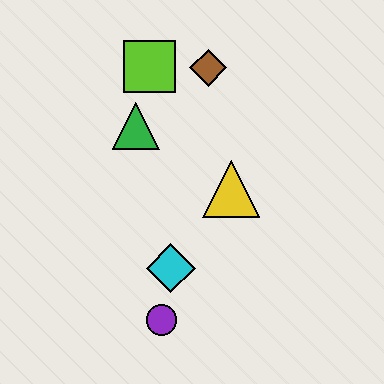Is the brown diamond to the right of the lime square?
Yes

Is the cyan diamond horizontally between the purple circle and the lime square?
No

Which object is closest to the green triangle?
The lime square is closest to the green triangle.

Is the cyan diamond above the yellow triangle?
No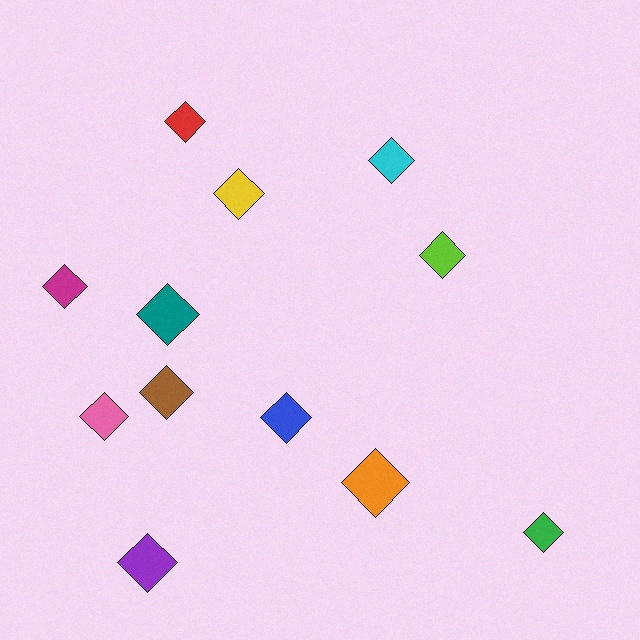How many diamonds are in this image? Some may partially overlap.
There are 12 diamonds.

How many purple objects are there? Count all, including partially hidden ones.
There is 1 purple object.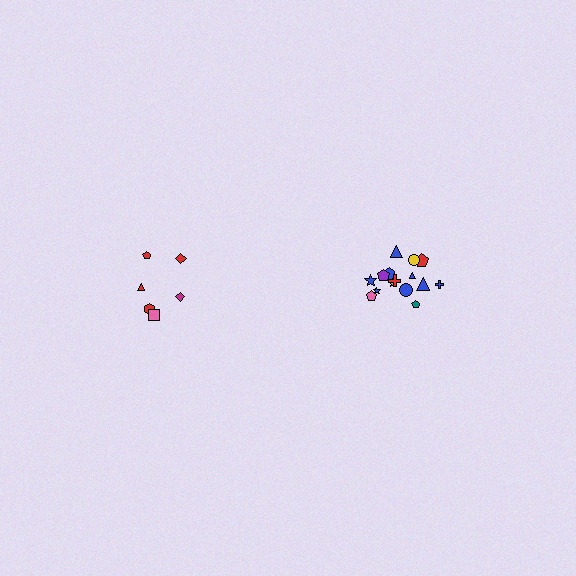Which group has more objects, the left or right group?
The right group.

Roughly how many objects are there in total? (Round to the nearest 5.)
Roughly 20 objects in total.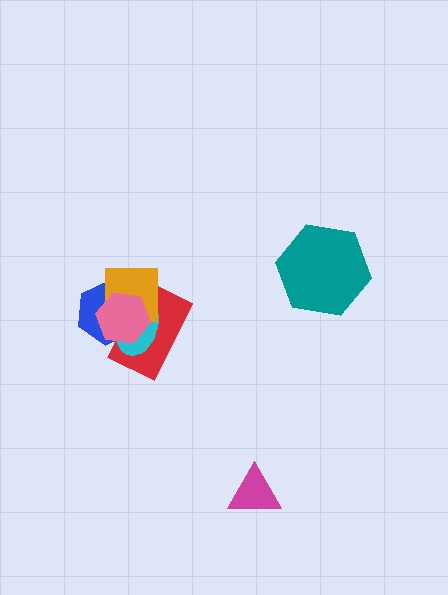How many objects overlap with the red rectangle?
4 objects overlap with the red rectangle.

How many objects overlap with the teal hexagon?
0 objects overlap with the teal hexagon.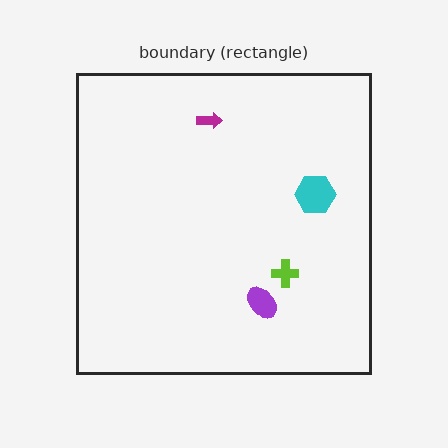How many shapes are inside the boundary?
4 inside, 0 outside.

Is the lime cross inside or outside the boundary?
Inside.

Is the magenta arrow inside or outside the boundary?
Inside.